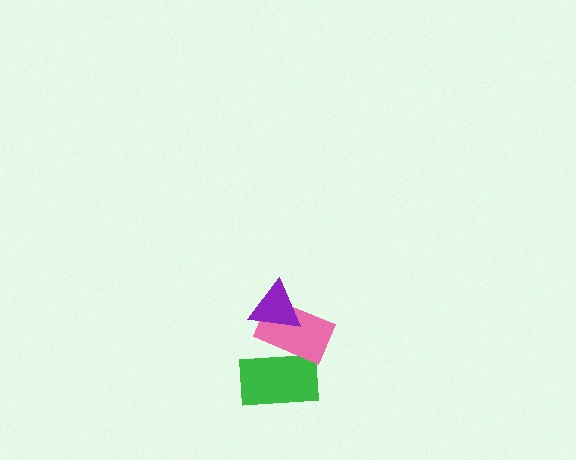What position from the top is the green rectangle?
The green rectangle is 3rd from the top.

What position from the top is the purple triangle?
The purple triangle is 1st from the top.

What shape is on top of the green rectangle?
The pink rectangle is on top of the green rectangle.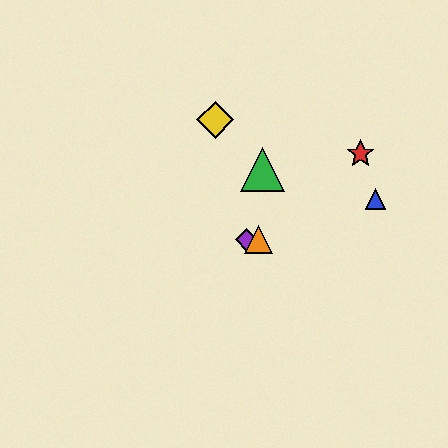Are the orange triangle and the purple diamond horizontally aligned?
Yes, both are at y≈240.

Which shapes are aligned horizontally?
The purple diamond, the orange triangle are aligned horizontally.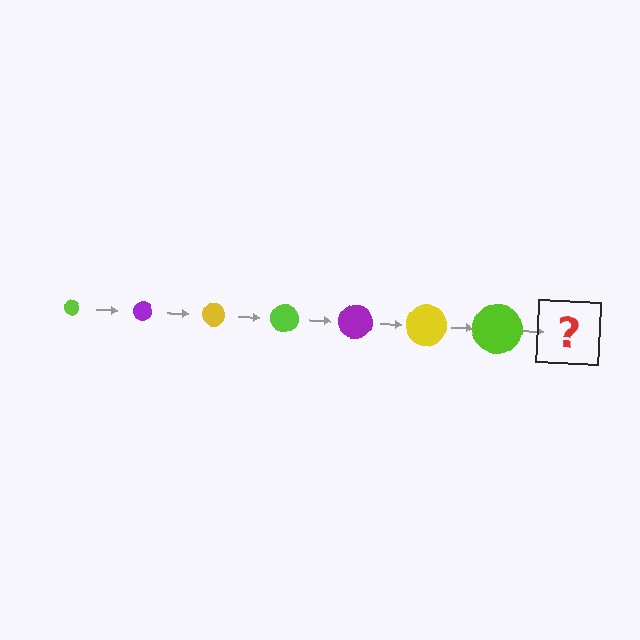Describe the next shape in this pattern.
It should be a purple circle, larger than the previous one.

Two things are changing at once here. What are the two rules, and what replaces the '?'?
The two rules are that the circle grows larger each step and the color cycles through lime, purple, and yellow. The '?' should be a purple circle, larger than the previous one.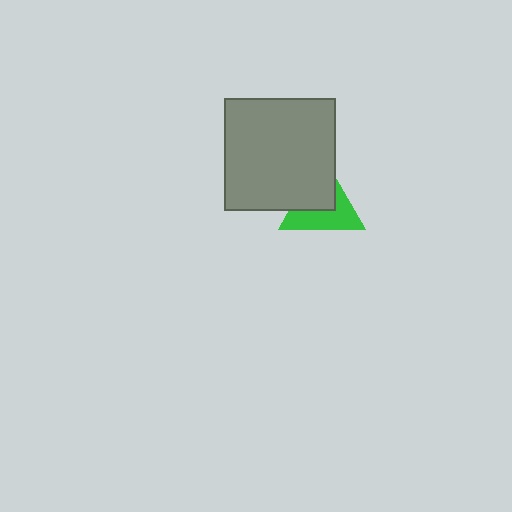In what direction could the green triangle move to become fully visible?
The green triangle could move toward the lower-right. That would shift it out from behind the gray square entirely.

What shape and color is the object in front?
The object in front is a gray square.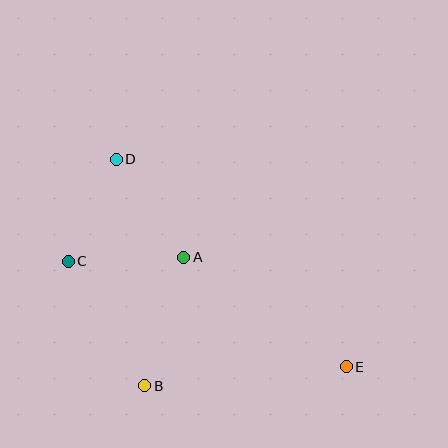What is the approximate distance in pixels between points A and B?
The distance between A and B is approximately 134 pixels.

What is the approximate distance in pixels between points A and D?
The distance between A and D is approximately 119 pixels.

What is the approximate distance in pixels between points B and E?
The distance between B and E is approximately 202 pixels.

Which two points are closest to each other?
Points C and D are closest to each other.